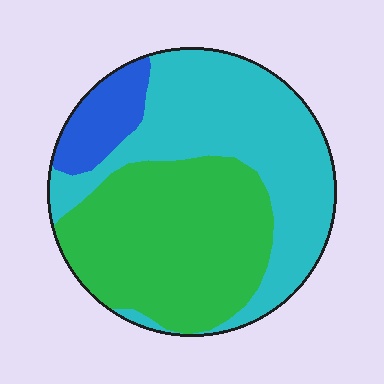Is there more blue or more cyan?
Cyan.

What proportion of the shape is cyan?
Cyan covers around 45% of the shape.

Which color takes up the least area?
Blue, at roughly 10%.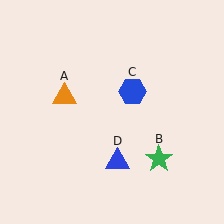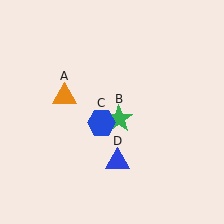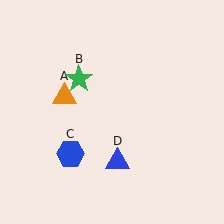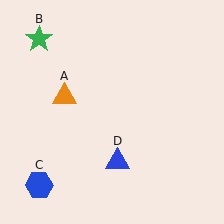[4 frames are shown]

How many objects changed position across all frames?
2 objects changed position: green star (object B), blue hexagon (object C).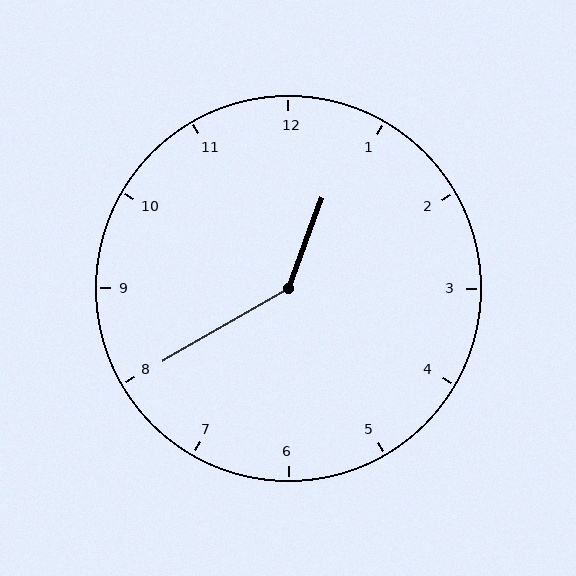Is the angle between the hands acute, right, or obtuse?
It is obtuse.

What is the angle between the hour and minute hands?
Approximately 140 degrees.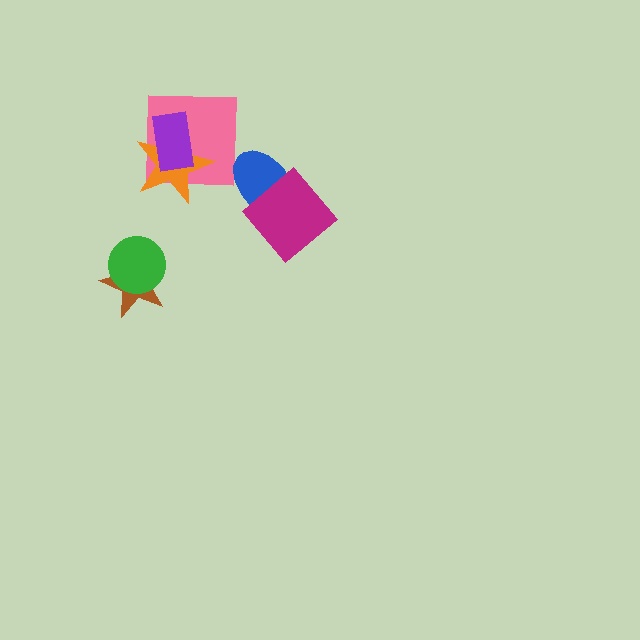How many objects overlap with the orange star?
2 objects overlap with the orange star.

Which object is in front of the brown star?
The green circle is in front of the brown star.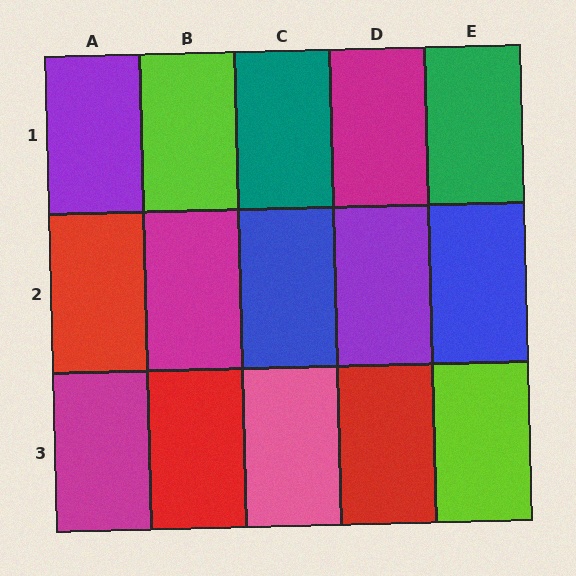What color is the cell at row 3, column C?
Pink.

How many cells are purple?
2 cells are purple.